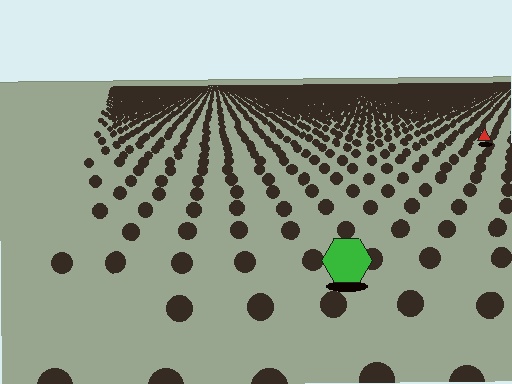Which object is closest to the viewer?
The green hexagon is closest. The texture marks near it are larger and more spread out.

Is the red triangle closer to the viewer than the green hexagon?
No. The green hexagon is closer — you can tell from the texture gradient: the ground texture is coarser near it.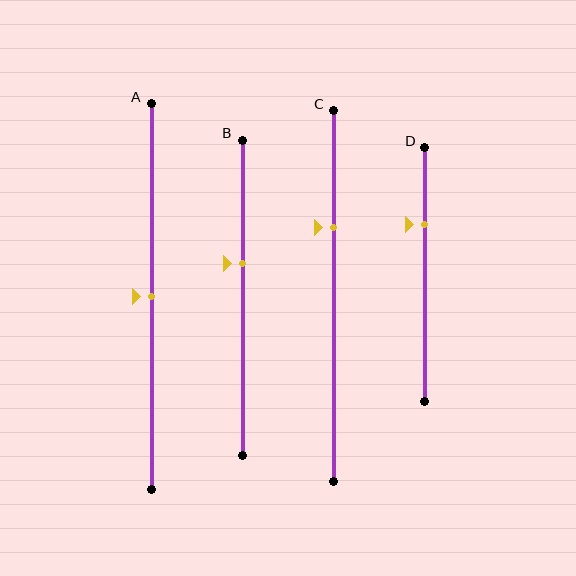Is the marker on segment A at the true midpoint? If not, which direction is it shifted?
Yes, the marker on segment A is at the true midpoint.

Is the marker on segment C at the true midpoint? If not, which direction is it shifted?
No, the marker on segment C is shifted upward by about 18% of the segment length.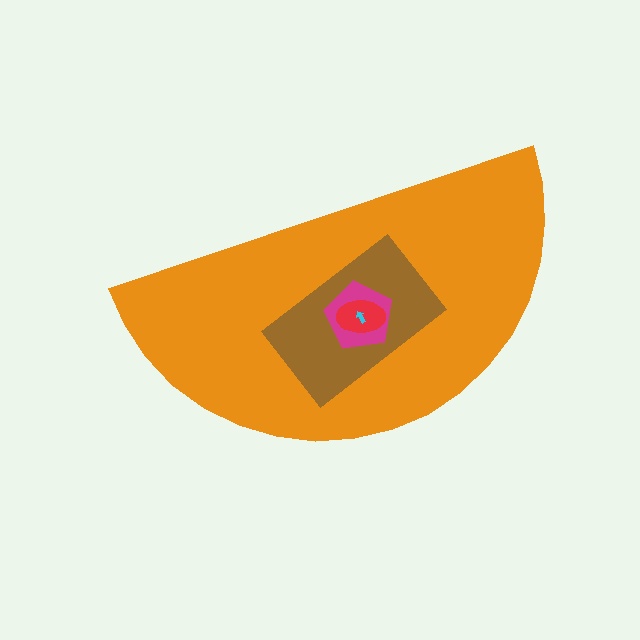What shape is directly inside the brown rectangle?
The magenta pentagon.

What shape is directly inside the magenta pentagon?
The red ellipse.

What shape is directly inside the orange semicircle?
The brown rectangle.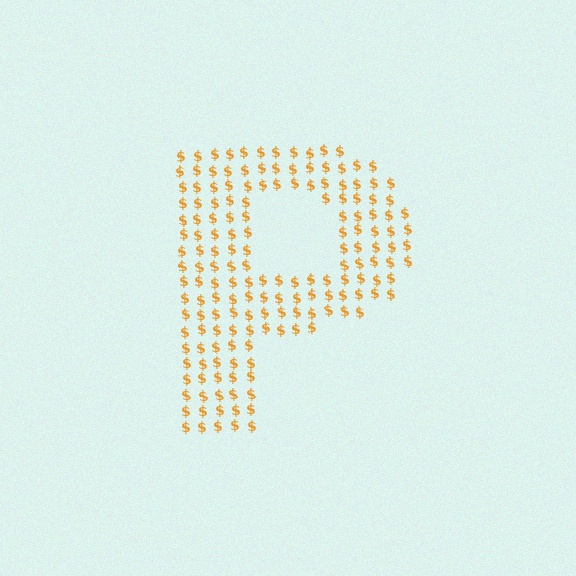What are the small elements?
The small elements are dollar signs.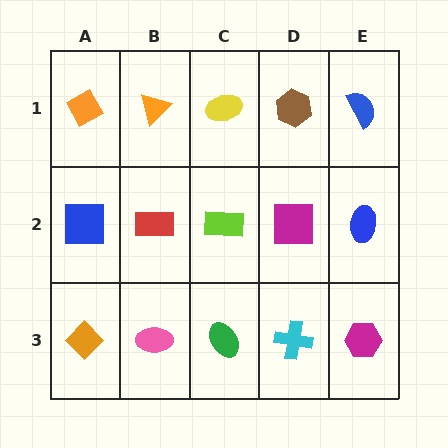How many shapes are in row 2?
5 shapes.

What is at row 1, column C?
A yellow ellipse.